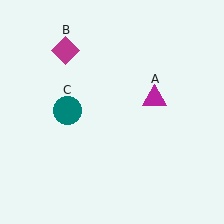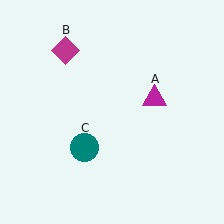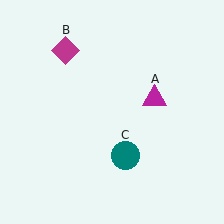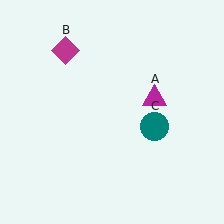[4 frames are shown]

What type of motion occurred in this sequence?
The teal circle (object C) rotated counterclockwise around the center of the scene.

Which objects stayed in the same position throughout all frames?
Magenta triangle (object A) and magenta diamond (object B) remained stationary.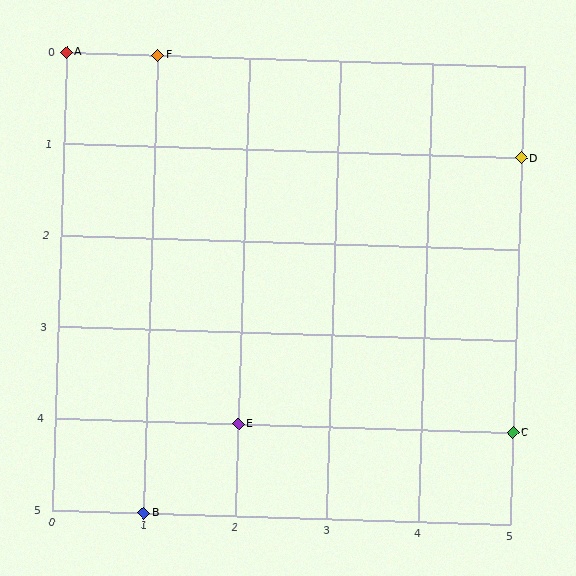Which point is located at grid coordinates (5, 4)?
Point C is at (5, 4).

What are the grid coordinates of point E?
Point E is at grid coordinates (2, 4).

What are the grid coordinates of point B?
Point B is at grid coordinates (1, 5).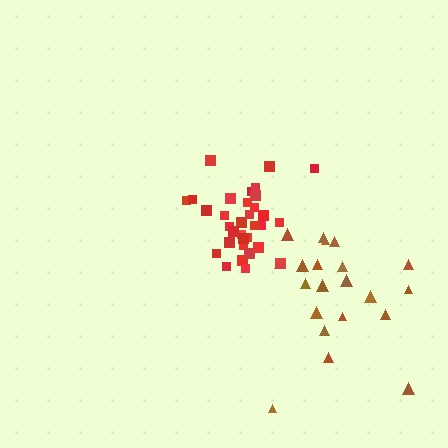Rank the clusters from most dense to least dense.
red, brown.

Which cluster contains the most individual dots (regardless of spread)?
Red (33).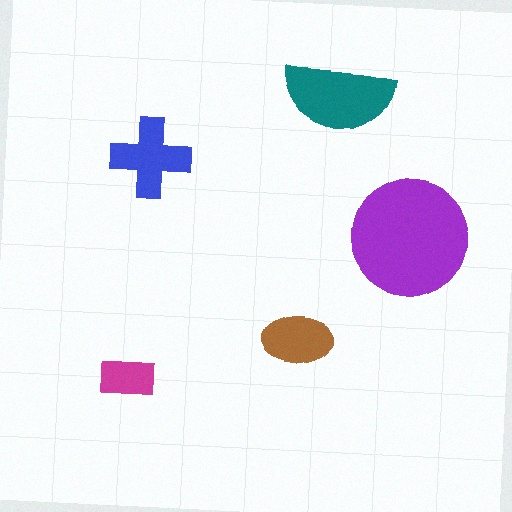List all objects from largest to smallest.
The purple circle, the teal semicircle, the blue cross, the brown ellipse, the magenta rectangle.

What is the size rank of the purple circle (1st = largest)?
1st.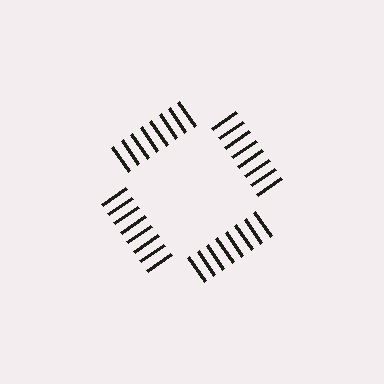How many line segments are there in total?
32 — 8 along each of the 4 edges.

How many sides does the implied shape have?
4 sides — the line-ends trace a square.